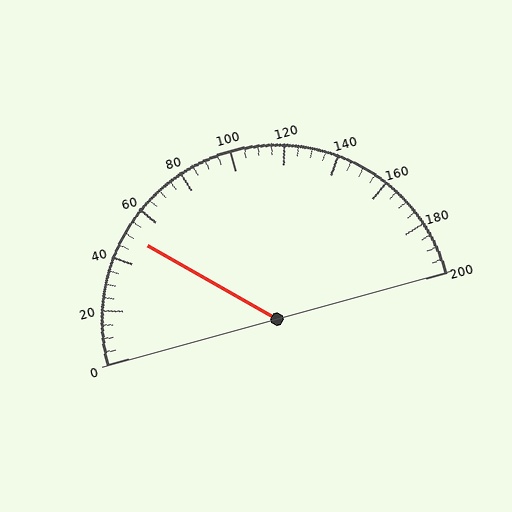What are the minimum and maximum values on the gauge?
The gauge ranges from 0 to 200.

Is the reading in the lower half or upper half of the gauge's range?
The reading is in the lower half of the range (0 to 200).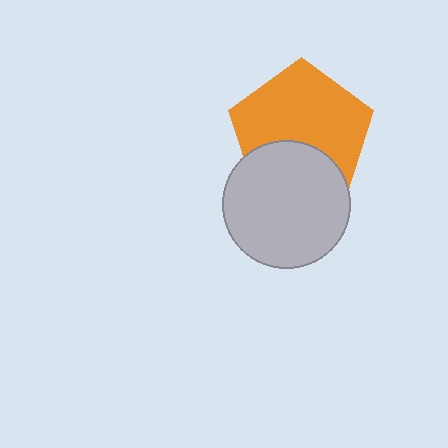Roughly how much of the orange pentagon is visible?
Most of it is visible (roughly 67%).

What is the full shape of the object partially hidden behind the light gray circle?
The partially hidden object is an orange pentagon.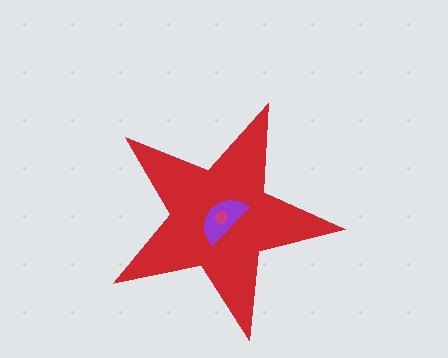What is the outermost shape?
The red star.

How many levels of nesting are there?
3.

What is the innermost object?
The magenta hexagon.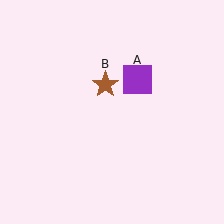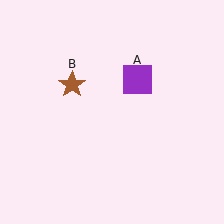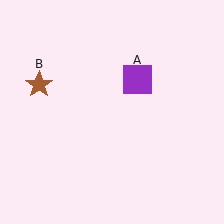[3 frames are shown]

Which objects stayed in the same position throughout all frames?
Purple square (object A) remained stationary.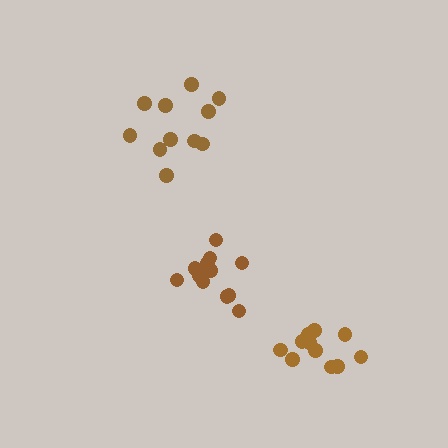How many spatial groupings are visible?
There are 3 spatial groupings.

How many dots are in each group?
Group 1: 13 dots, Group 2: 11 dots, Group 3: 11 dots (35 total).